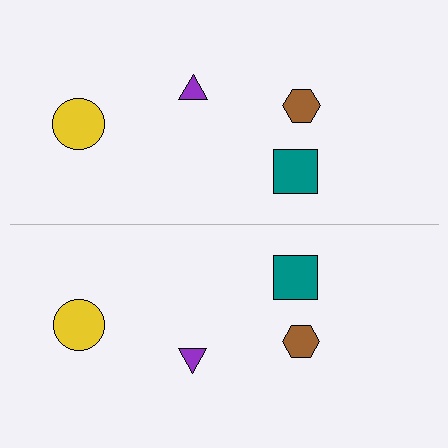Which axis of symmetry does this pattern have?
The pattern has a horizontal axis of symmetry running through the center of the image.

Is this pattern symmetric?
Yes, this pattern has bilateral (reflection) symmetry.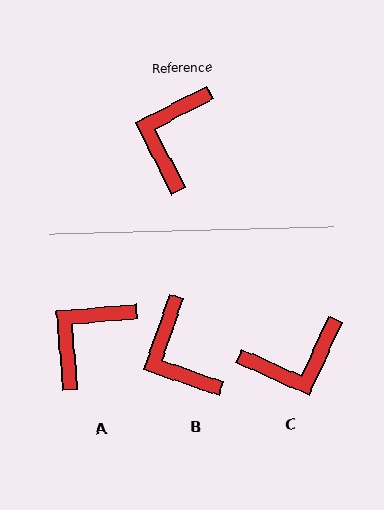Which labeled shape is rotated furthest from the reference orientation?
C, about 128 degrees away.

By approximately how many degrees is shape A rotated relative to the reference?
Approximately 23 degrees clockwise.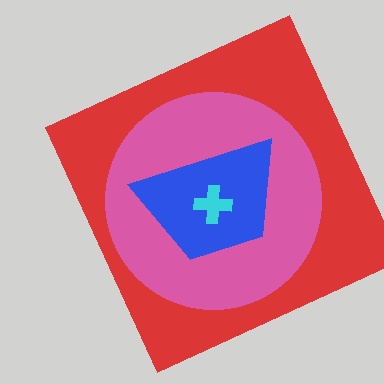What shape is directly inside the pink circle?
The blue trapezoid.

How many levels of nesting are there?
4.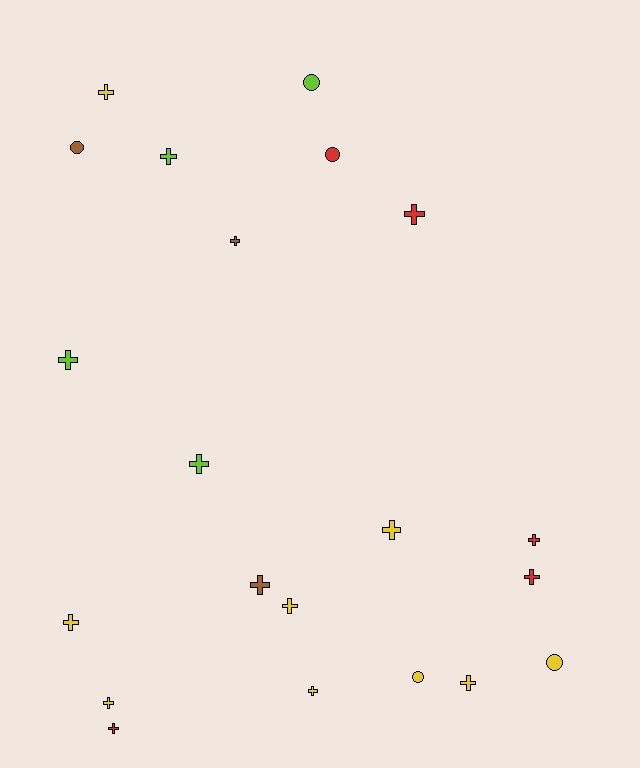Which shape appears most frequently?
Cross, with 16 objects.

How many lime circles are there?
There is 1 lime circle.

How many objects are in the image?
There are 21 objects.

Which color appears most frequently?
Yellow, with 9 objects.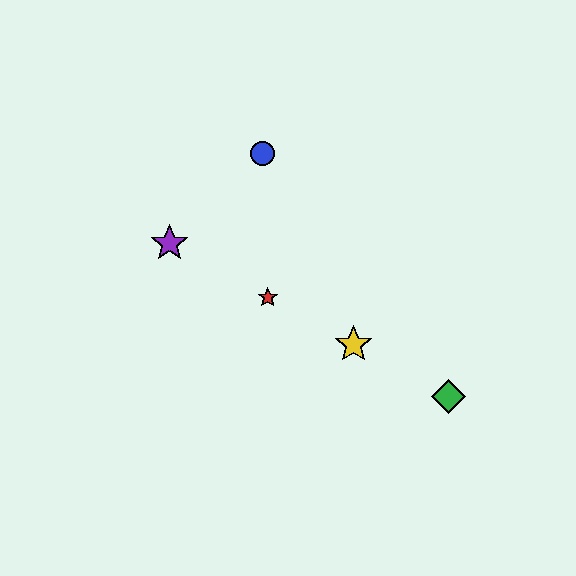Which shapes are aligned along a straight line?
The red star, the green diamond, the yellow star, the purple star are aligned along a straight line.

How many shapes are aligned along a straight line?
4 shapes (the red star, the green diamond, the yellow star, the purple star) are aligned along a straight line.